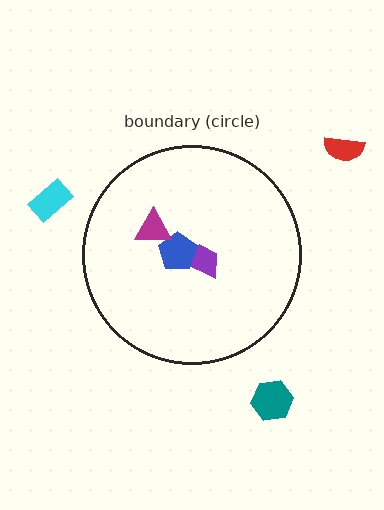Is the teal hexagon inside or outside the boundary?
Outside.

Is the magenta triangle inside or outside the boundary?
Inside.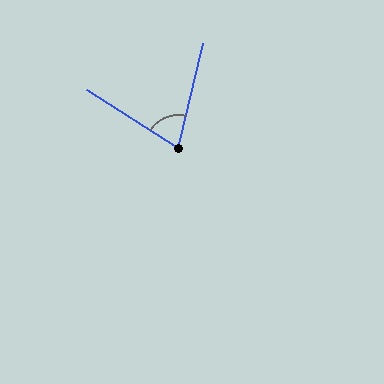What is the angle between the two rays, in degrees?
Approximately 70 degrees.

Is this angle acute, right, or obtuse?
It is acute.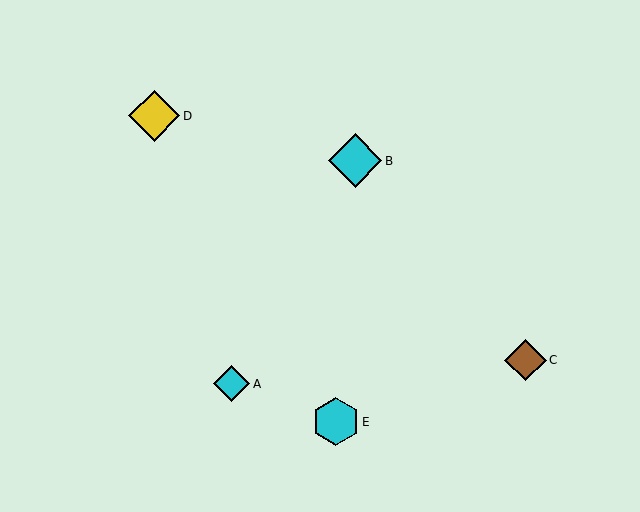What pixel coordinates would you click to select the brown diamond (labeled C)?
Click at (526, 360) to select the brown diamond C.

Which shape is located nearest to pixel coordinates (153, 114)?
The yellow diamond (labeled D) at (154, 116) is nearest to that location.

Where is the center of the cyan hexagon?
The center of the cyan hexagon is at (336, 422).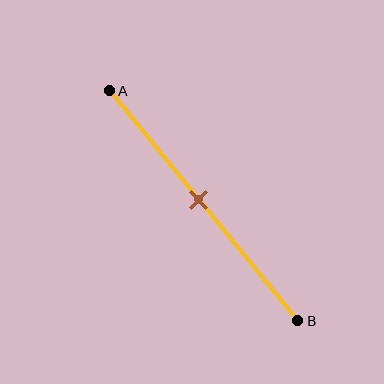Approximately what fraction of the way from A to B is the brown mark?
The brown mark is approximately 45% of the way from A to B.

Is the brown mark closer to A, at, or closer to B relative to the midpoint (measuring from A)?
The brown mark is approximately at the midpoint of segment AB.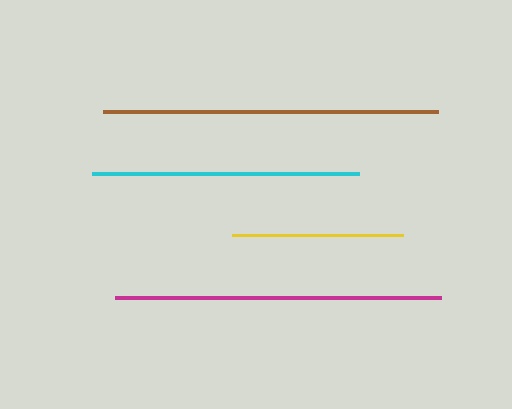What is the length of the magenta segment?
The magenta segment is approximately 326 pixels long.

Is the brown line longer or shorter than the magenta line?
The brown line is longer than the magenta line.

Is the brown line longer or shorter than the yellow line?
The brown line is longer than the yellow line.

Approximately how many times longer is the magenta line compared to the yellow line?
The magenta line is approximately 1.9 times the length of the yellow line.